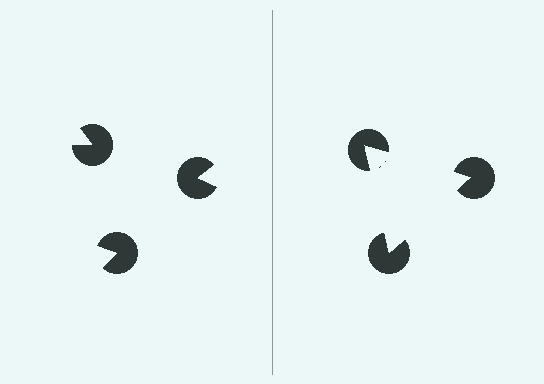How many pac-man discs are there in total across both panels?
6 — 3 on each side.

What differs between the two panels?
The pac-man discs are positioned identically on both sides; only the wedge orientations differ. On the right they align to a triangle; on the left they are misaligned.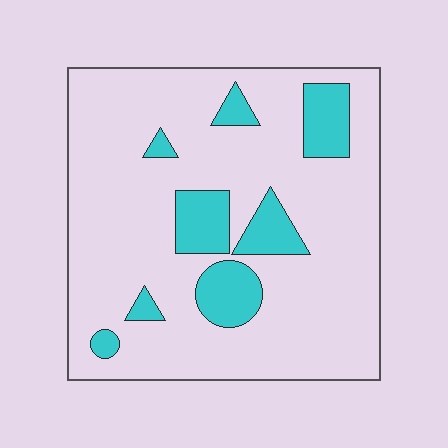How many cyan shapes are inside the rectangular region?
8.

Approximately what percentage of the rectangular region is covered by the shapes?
Approximately 15%.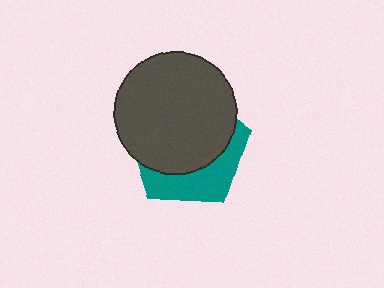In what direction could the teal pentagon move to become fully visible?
The teal pentagon could move down. That would shift it out from behind the dark gray circle entirely.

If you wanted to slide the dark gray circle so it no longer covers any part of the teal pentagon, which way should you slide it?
Slide it up — that is the most direct way to separate the two shapes.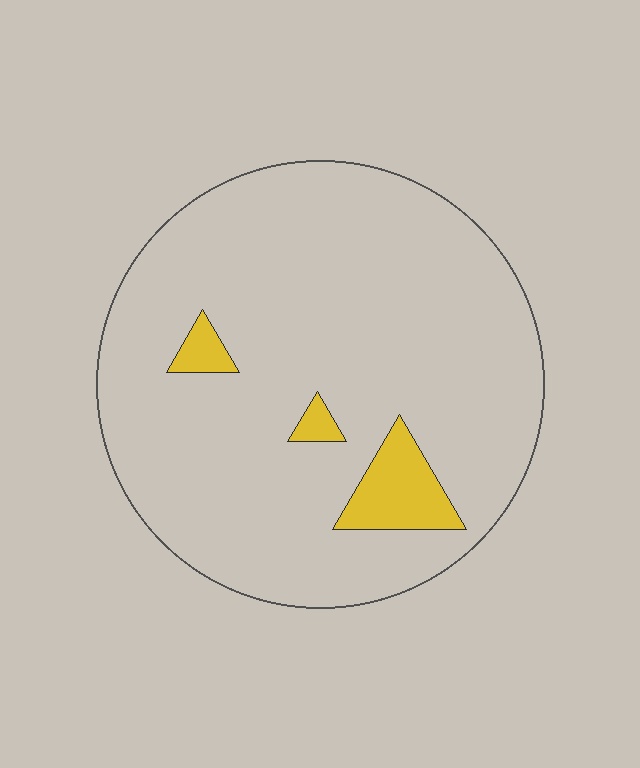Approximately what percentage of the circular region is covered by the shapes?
Approximately 5%.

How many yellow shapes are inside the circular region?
3.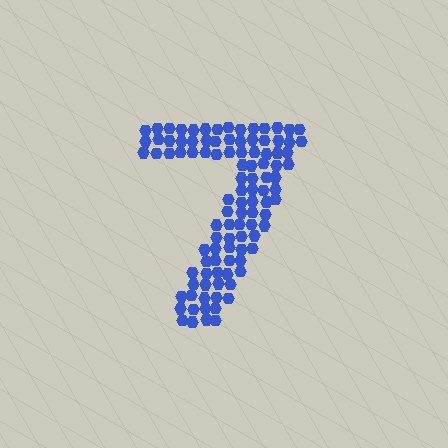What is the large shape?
The large shape is the digit 7.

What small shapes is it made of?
It is made of small hexagons.